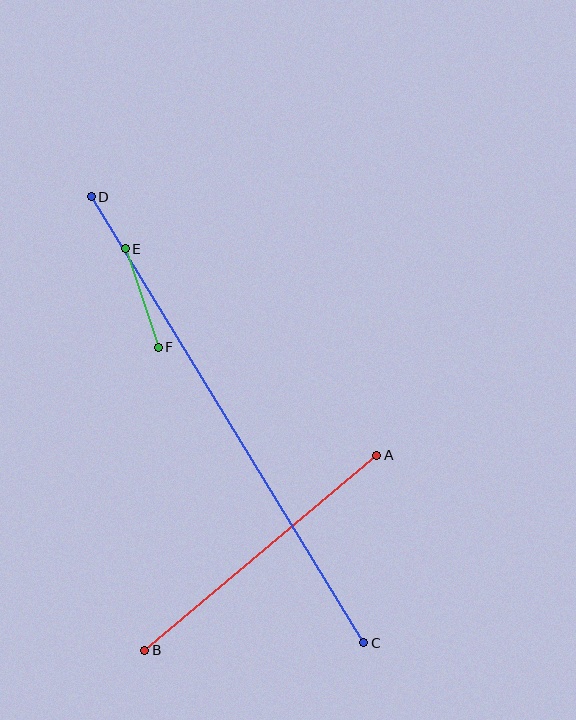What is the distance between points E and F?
The distance is approximately 104 pixels.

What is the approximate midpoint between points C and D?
The midpoint is at approximately (228, 420) pixels.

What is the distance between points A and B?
The distance is approximately 303 pixels.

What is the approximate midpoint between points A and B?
The midpoint is at approximately (261, 553) pixels.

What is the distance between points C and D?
The distance is approximately 523 pixels.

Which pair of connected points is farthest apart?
Points C and D are farthest apart.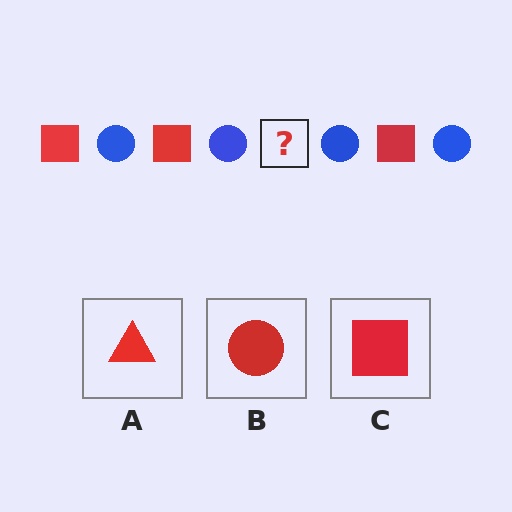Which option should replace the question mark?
Option C.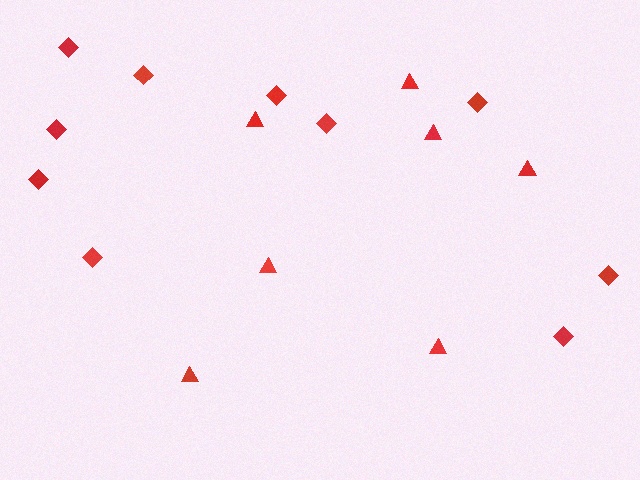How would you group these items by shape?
There are 2 groups: one group of diamonds (10) and one group of triangles (7).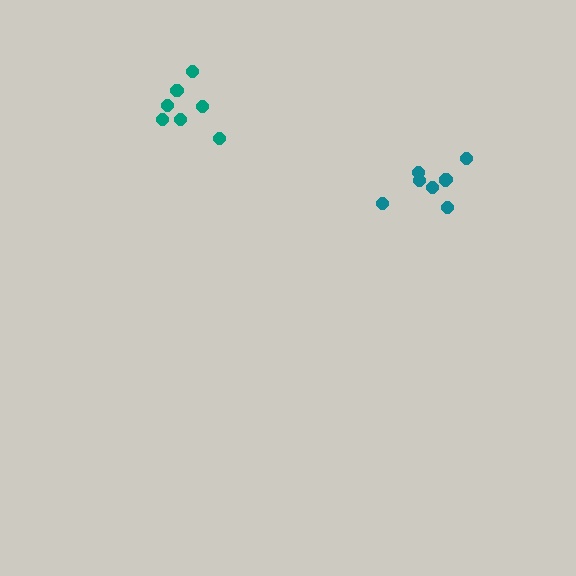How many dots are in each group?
Group 1: 7 dots, Group 2: 8 dots (15 total).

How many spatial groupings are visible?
There are 2 spatial groupings.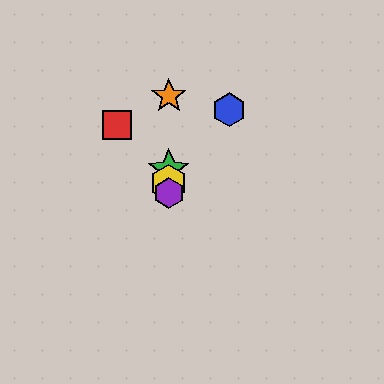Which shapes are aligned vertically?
The green star, the yellow hexagon, the purple hexagon, the orange star are aligned vertically.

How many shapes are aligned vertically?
4 shapes (the green star, the yellow hexagon, the purple hexagon, the orange star) are aligned vertically.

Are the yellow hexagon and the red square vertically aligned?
No, the yellow hexagon is at x≈169 and the red square is at x≈117.